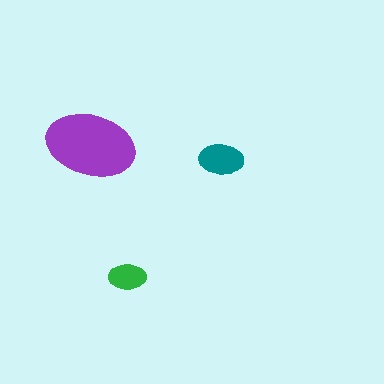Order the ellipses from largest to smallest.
the purple one, the teal one, the green one.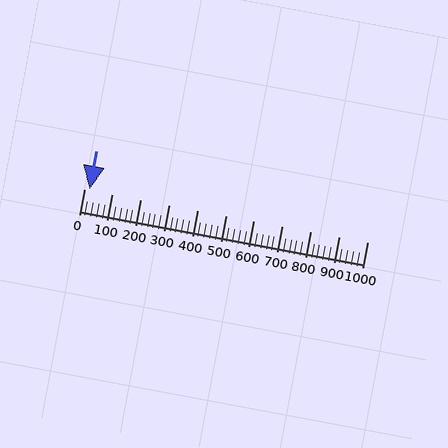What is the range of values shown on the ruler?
The ruler shows values from 0 to 1000.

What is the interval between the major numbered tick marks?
The major tick marks are spaced 100 units apart.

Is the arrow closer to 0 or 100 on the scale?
The arrow is closer to 0.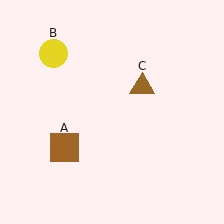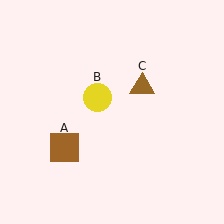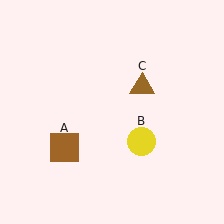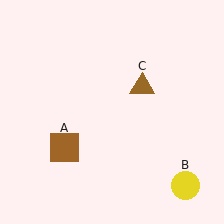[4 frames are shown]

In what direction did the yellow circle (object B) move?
The yellow circle (object B) moved down and to the right.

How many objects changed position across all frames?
1 object changed position: yellow circle (object B).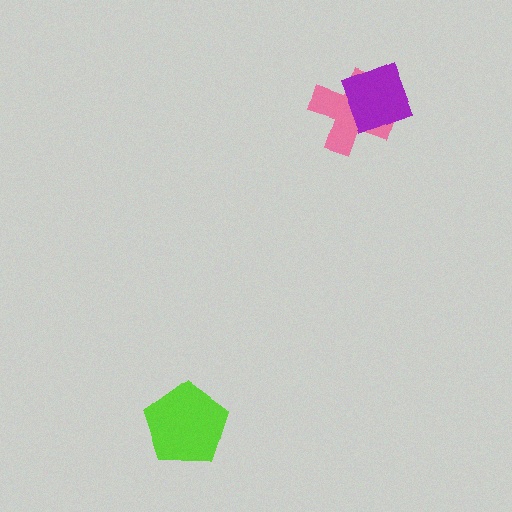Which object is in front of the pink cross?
The purple square is in front of the pink cross.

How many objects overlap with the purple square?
1 object overlaps with the purple square.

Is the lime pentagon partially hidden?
No, no other shape covers it.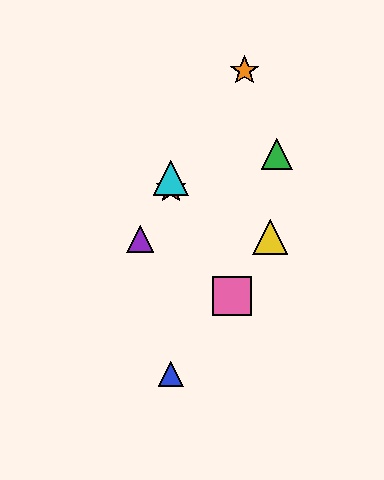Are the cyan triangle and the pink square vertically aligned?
No, the cyan triangle is at x≈171 and the pink square is at x≈232.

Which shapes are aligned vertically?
The red star, the blue triangle, the cyan triangle are aligned vertically.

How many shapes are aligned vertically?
3 shapes (the red star, the blue triangle, the cyan triangle) are aligned vertically.